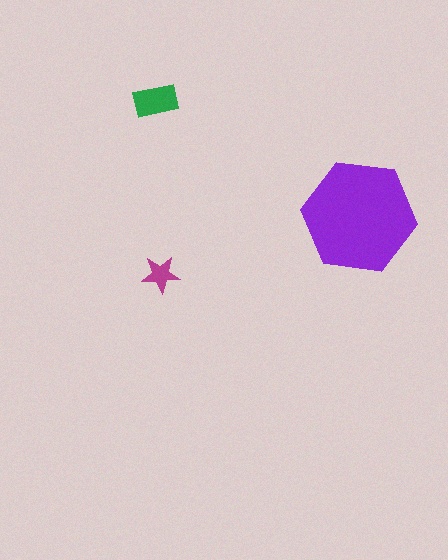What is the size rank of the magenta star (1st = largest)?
3rd.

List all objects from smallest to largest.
The magenta star, the green rectangle, the purple hexagon.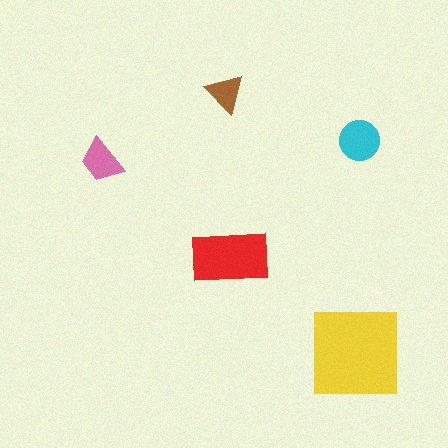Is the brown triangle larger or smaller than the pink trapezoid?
Smaller.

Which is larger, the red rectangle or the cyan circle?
The red rectangle.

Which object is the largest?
The yellow square.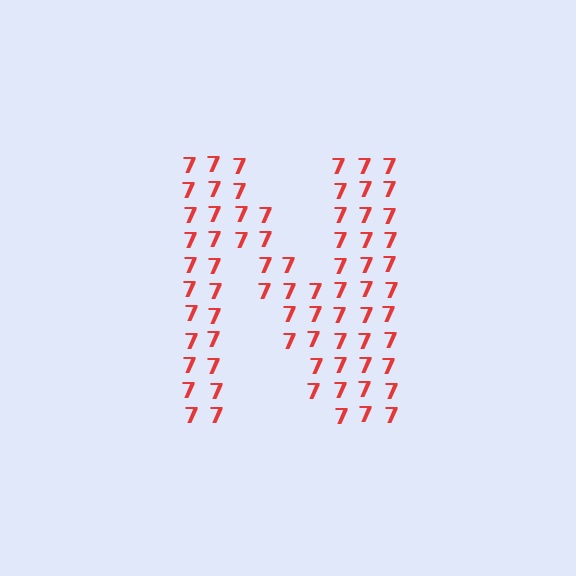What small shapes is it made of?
It is made of small digit 7's.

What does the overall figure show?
The overall figure shows the letter N.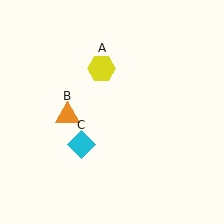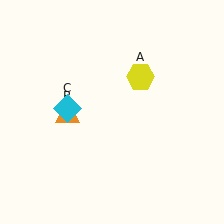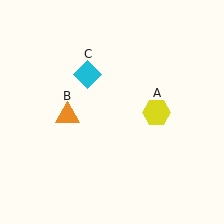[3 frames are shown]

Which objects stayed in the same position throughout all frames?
Orange triangle (object B) remained stationary.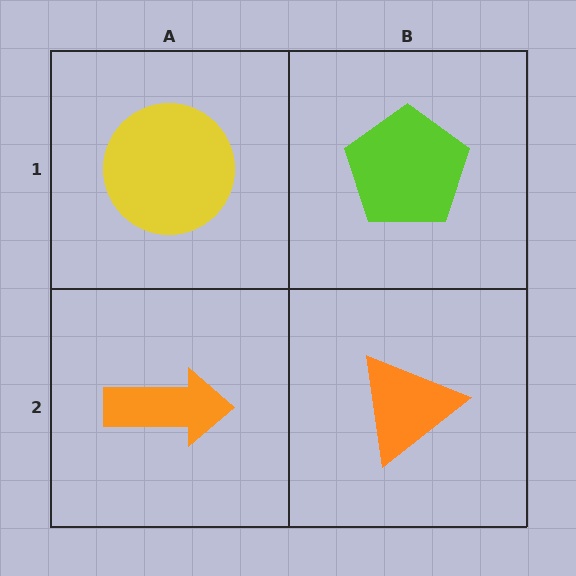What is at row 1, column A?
A yellow circle.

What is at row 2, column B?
An orange triangle.